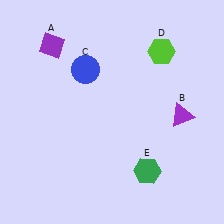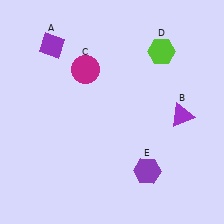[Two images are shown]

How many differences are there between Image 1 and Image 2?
There are 2 differences between the two images.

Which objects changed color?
C changed from blue to magenta. E changed from green to purple.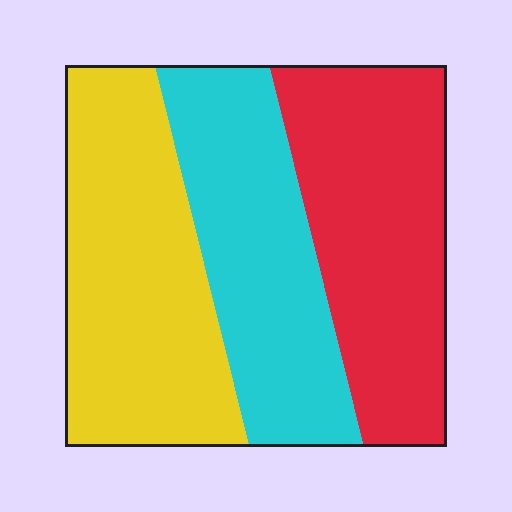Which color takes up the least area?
Cyan, at roughly 30%.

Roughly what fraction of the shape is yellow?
Yellow covers 36% of the shape.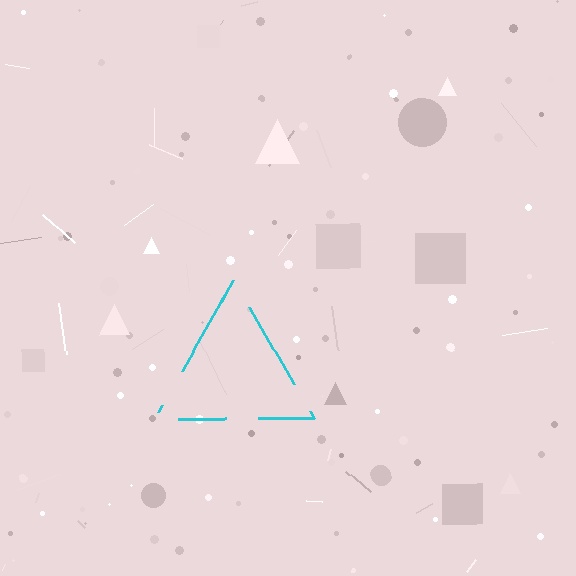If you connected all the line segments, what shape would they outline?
They would outline a triangle.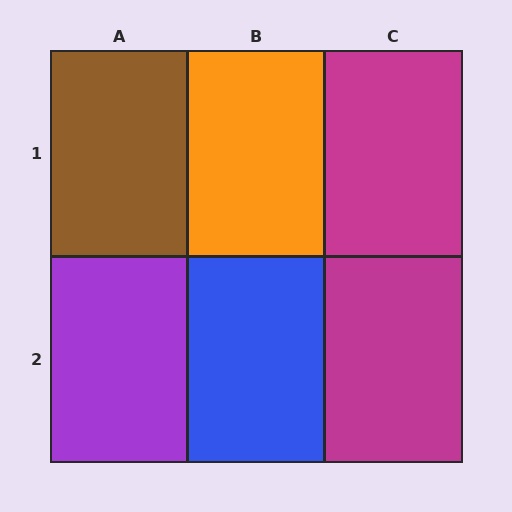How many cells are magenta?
2 cells are magenta.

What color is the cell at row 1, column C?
Magenta.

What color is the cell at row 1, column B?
Orange.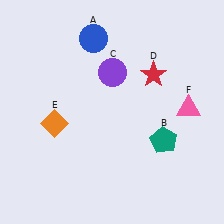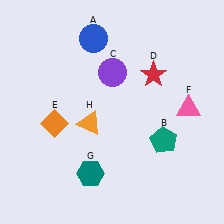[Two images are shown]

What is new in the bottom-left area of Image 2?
An orange triangle (H) was added in the bottom-left area of Image 2.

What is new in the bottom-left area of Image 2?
A teal hexagon (G) was added in the bottom-left area of Image 2.